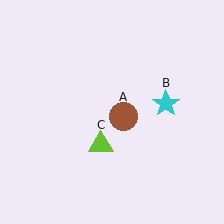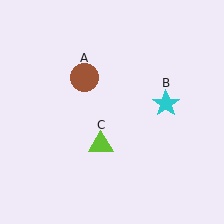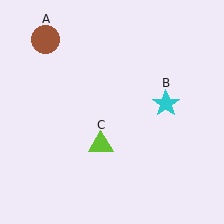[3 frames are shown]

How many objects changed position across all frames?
1 object changed position: brown circle (object A).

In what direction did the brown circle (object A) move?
The brown circle (object A) moved up and to the left.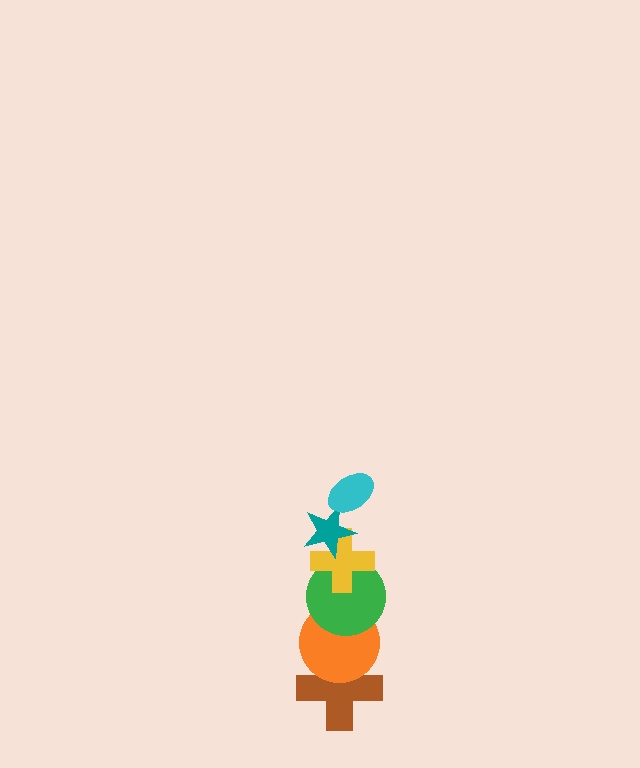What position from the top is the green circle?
The green circle is 4th from the top.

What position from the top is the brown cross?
The brown cross is 6th from the top.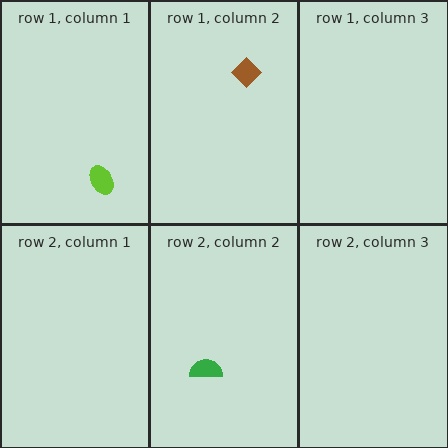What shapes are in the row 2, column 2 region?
The green semicircle.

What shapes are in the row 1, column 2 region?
The brown diamond.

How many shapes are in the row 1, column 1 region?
1.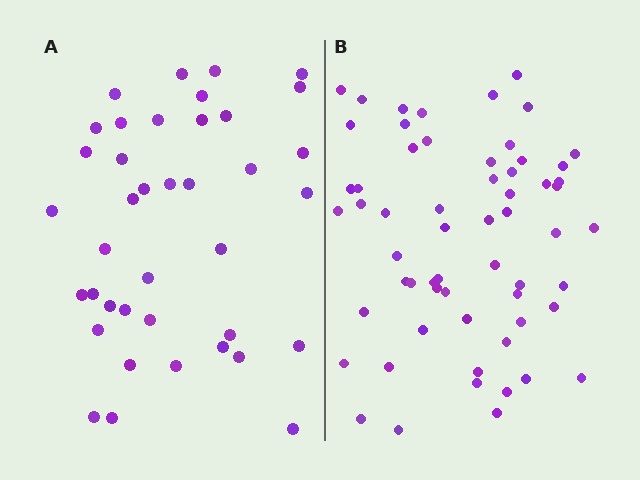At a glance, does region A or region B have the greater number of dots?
Region B (the right region) has more dots.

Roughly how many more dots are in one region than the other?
Region B has approximately 20 more dots than region A.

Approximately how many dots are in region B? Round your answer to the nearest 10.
About 60 dots.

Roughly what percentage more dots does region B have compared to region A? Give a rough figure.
About 55% more.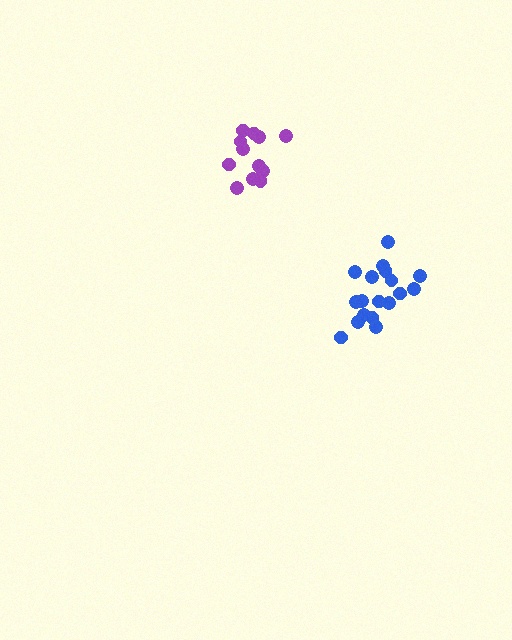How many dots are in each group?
Group 1: 18 dots, Group 2: 12 dots (30 total).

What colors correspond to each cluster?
The clusters are colored: blue, purple.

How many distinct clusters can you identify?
There are 2 distinct clusters.